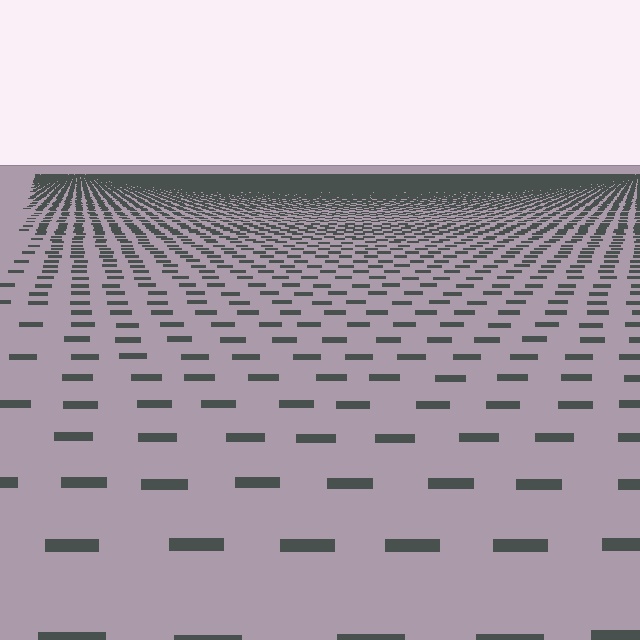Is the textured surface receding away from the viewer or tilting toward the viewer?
The surface is receding away from the viewer. Texture elements get smaller and denser toward the top.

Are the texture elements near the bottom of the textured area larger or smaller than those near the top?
Larger. Near the bottom, elements are closer to the viewer and appear at a bigger on-screen size.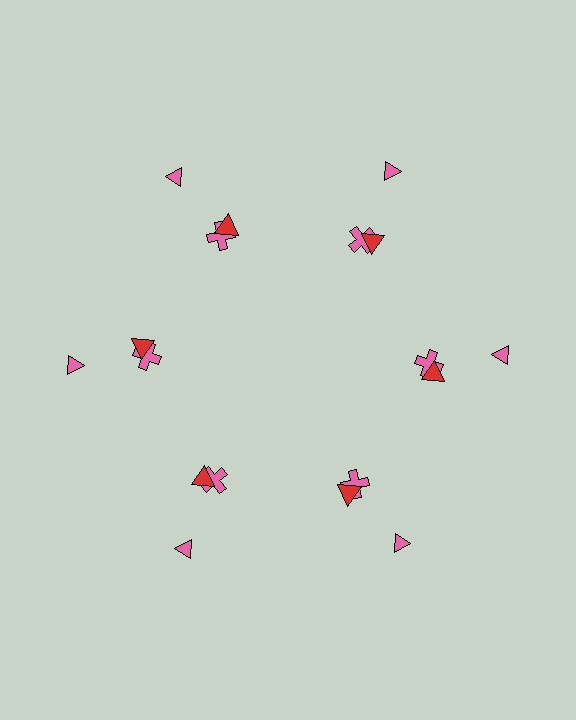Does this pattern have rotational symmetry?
Yes, this pattern has 6-fold rotational symmetry. It looks the same after rotating 60 degrees around the center.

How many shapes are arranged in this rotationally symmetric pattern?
There are 18 shapes, arranged in 6 groups of 3.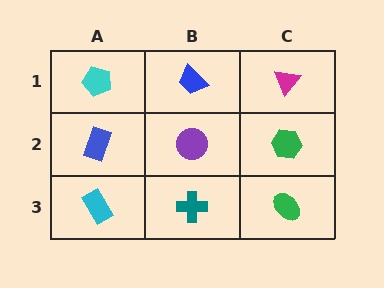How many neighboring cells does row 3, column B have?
3.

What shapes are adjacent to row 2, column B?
A blue trapezoid (row 1, column B), a teal cross (row 3, column B), a blue rectangle (row 2, column A), a green hexagon (row 2, column C).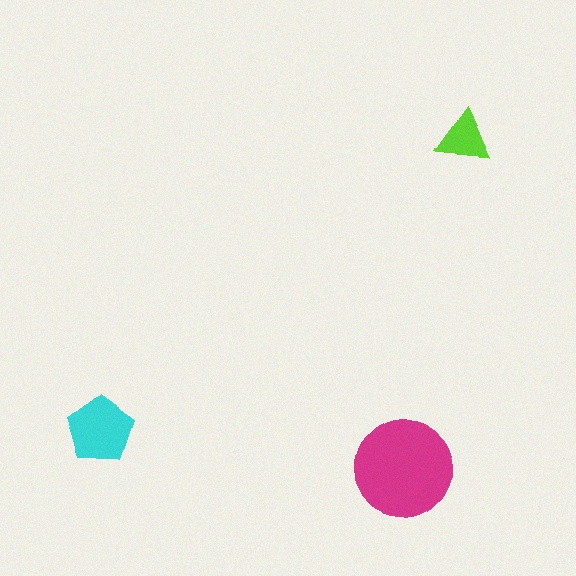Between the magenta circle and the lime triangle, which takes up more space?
The magenta circle.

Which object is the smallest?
The lime triangle.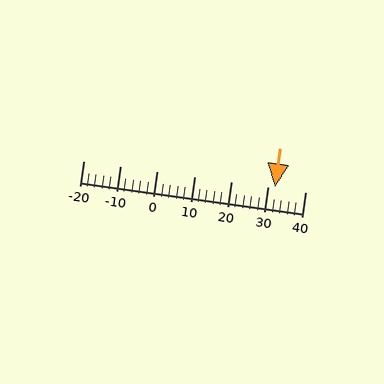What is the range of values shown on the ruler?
The ruler shows values from -20 to 40.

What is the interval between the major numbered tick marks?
The major tick marks are spaced 10 units apart.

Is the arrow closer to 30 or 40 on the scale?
The arrow is closer to 30.